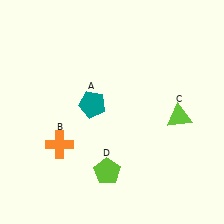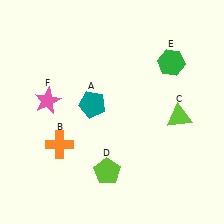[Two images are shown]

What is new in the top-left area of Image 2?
A pink star (F) was added in the top-left area of Image 2.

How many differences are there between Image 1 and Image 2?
There are 2 differences between the two images.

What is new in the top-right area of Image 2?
A green hexagon (E) was added in the top-right area of Image 2.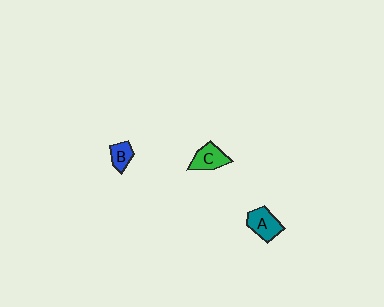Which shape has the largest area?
Shape A (teal).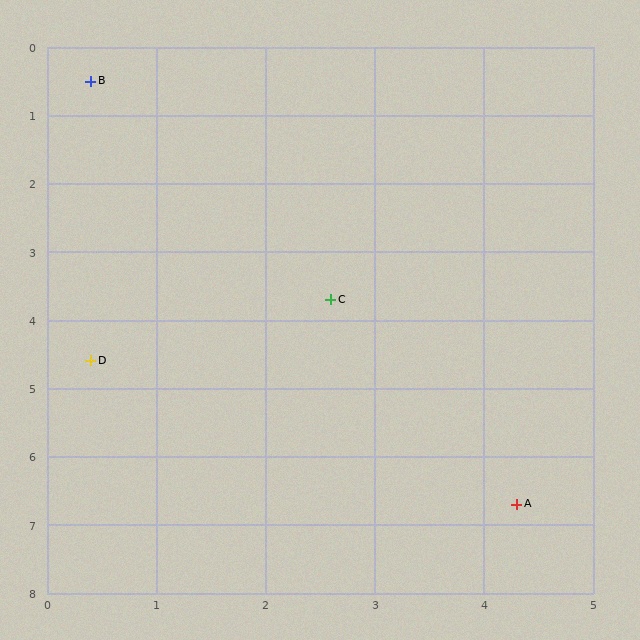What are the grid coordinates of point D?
Point D is at approximately (0.4, 4.6).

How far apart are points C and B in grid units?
Points C and B are about 3.9 grid units apart.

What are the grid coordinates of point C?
Point C is at approximately (2.6, 3.7).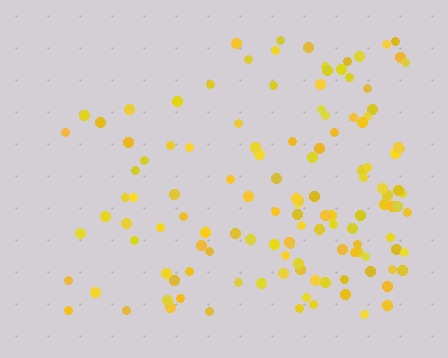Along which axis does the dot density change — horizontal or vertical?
Horizontal.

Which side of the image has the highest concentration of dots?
The right.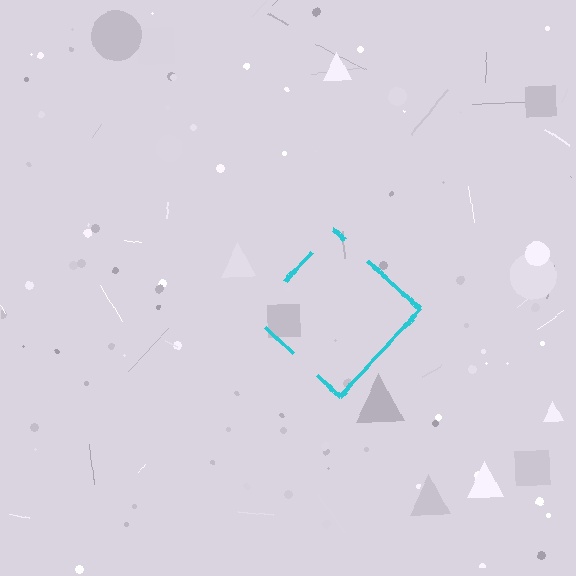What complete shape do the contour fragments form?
The contour fragments form a diamond.